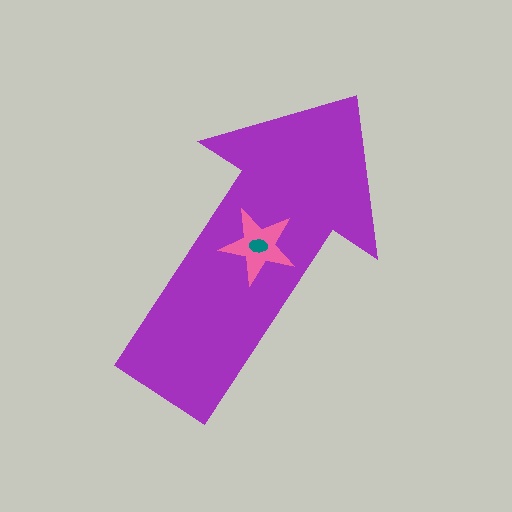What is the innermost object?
The teal ellipse.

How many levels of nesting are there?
3.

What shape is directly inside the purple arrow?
The pink star.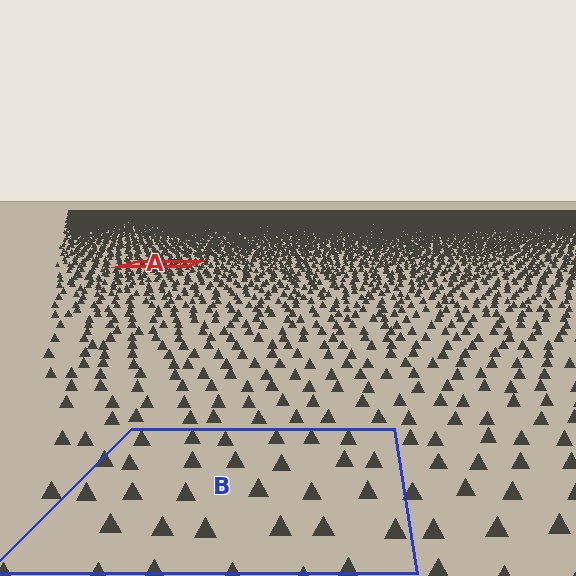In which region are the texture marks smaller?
The texture marks are smaller in region A, because it is farther away.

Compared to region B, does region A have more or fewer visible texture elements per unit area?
Region A has more texture elements per unit area — they are packed more densely because it is farther away.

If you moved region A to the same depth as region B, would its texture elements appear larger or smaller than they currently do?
They would appear larger. At a closer depth, the same texture elements are projected at a bigger on-screen size.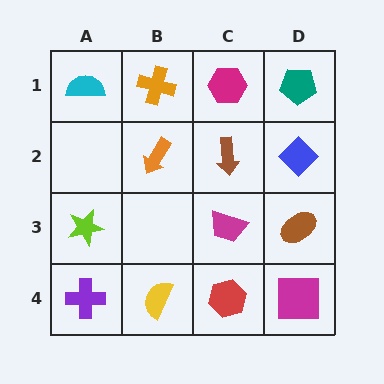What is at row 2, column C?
A brown arrow.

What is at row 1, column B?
An orange cross.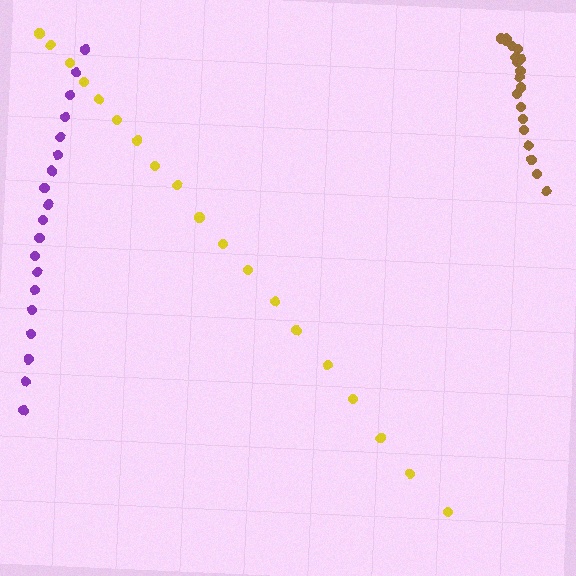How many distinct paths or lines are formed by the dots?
There are 3 distinct paths.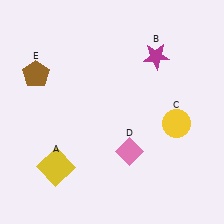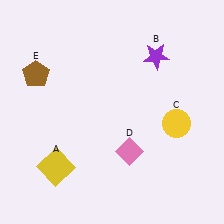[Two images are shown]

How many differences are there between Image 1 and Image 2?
There is 1 difference between the two images.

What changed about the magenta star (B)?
In Image 1, B is magenta. In Image 2, it changed to purple.